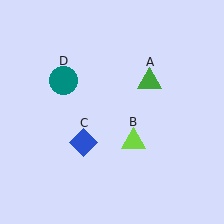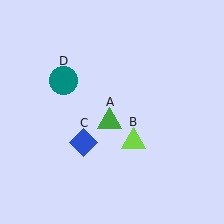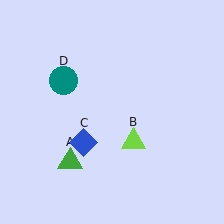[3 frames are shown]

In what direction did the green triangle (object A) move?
The green triangle (object A) moved down and to the left.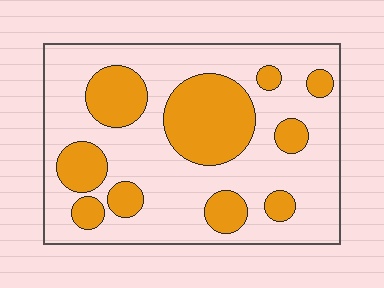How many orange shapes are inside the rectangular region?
10.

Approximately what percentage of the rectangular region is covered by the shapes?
Approximately 30%.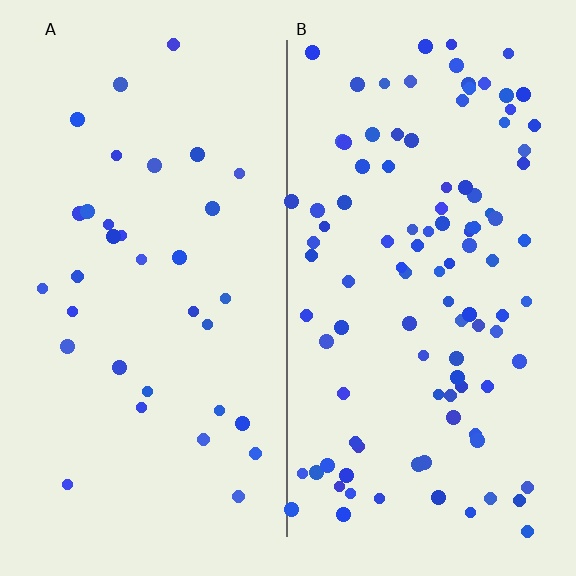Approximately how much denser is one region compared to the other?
Approximately 3.1× — region B over region A.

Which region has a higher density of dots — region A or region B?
B (the right).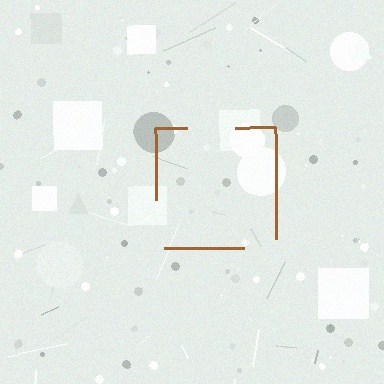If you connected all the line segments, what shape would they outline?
They would outline a square.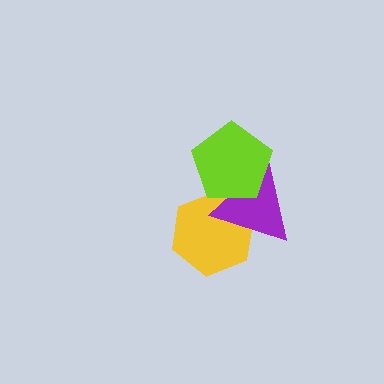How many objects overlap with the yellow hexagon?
2 objects overlap with the yellow hexagon.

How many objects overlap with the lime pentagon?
2 objects overlap with the lime pentagon.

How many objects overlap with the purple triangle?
2 objects overlap with the purple triangle.